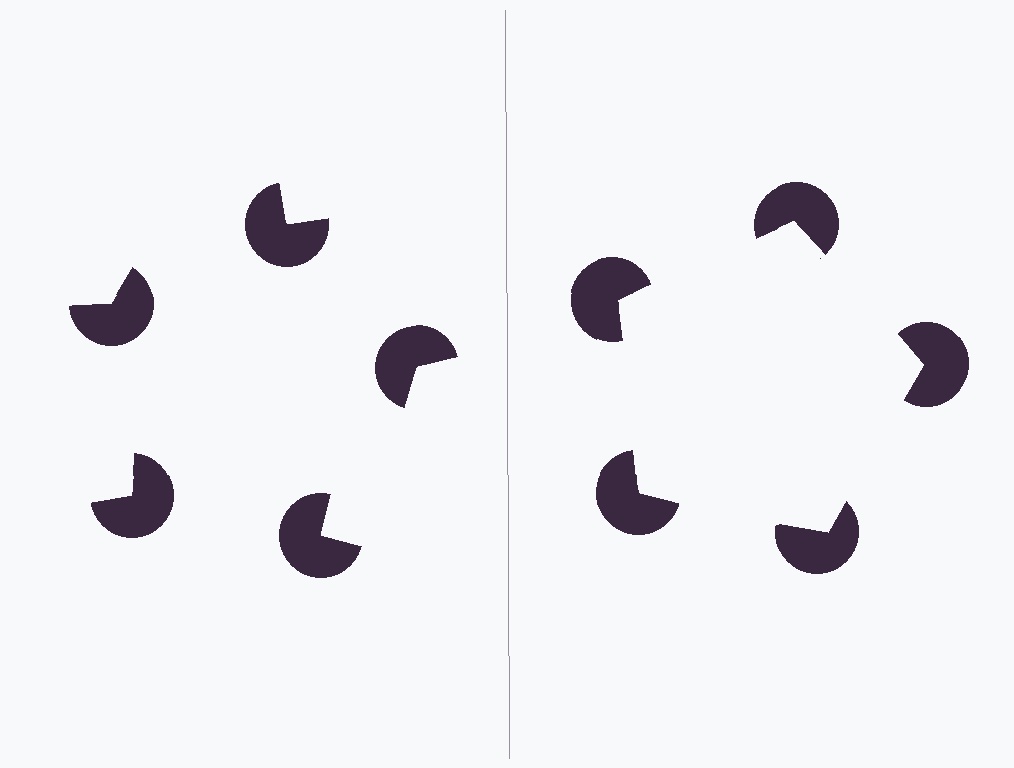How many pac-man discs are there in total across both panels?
10 — 5 on each side.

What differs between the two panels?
The pac-man discs are positioned identically on both sides; only the wedge orientations differ. On the right they align to a pentagon; on the left they are misaligned.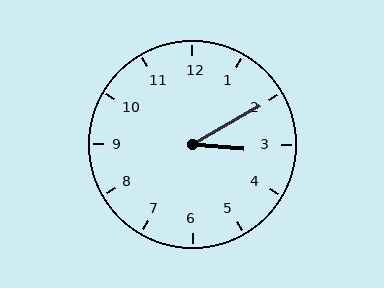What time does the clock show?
3:10.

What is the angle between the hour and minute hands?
Approximately 35 degrees.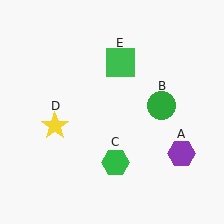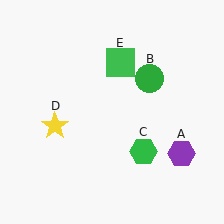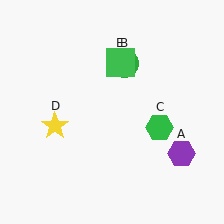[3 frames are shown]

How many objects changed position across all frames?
2 objects changed position: green circle (object B), green hexagon (object C).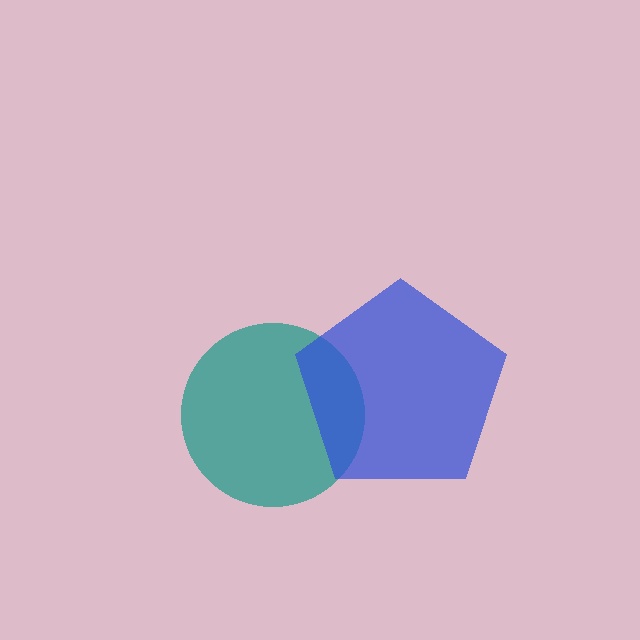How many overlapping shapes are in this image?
There are 2 overlapping shapes in the image.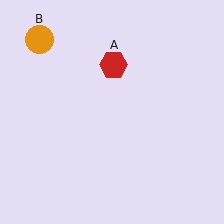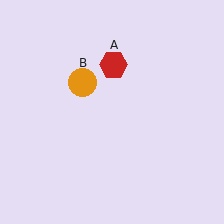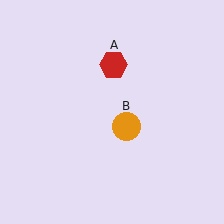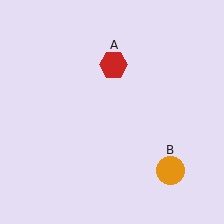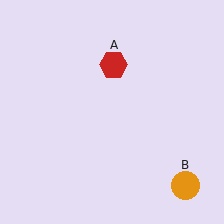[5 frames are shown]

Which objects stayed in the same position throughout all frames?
Red hexagon (object A) remained stationary.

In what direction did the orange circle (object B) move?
The orange circle (object B) moved down and to the right.